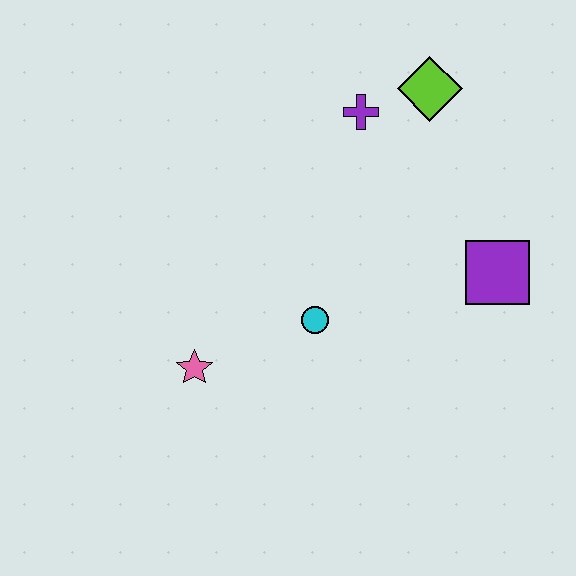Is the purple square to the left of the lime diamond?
No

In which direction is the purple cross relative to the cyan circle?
The purple cross is above the cyan circle.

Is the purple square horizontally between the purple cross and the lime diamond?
No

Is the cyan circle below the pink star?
No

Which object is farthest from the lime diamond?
The pink star is farthest from the lime diamond.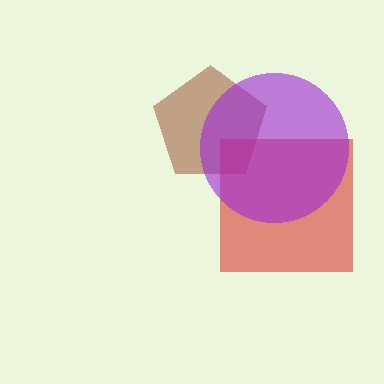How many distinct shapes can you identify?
There are 3 distinct shapes: a brown pentagon, a red square, a purple circle.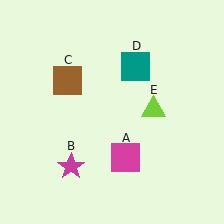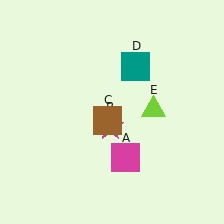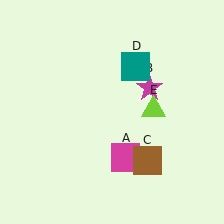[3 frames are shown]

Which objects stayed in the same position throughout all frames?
Magenta square (object A) and teal square (object D) and lime triangle (object E) remained stationary.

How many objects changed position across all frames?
2 objects changed position: magenta star (object B), brown square (object C).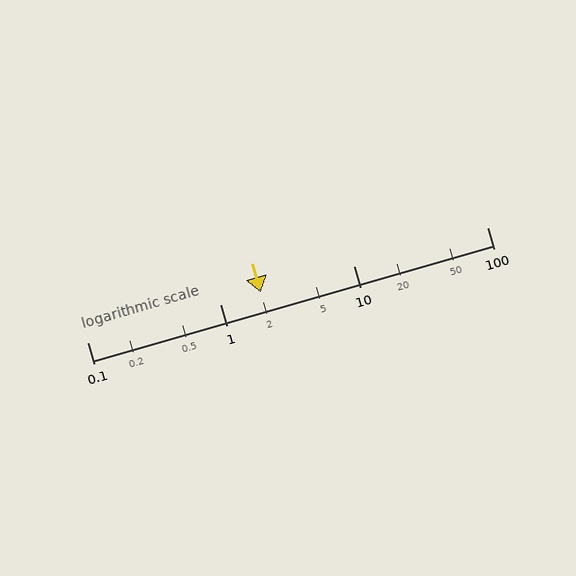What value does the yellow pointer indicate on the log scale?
The pointer indicates approximately 2.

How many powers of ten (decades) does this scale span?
The scale spans 3 decades, from 0.1 to 100.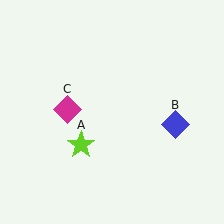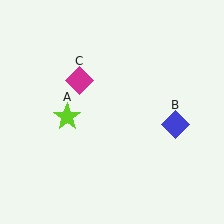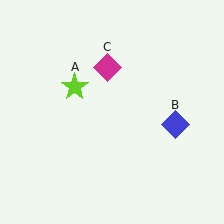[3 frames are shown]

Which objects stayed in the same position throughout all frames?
Blue diamond (object B) remained stationary.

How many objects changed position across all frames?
2 objects changed position: lime star (object A), magenta diamond (object C).